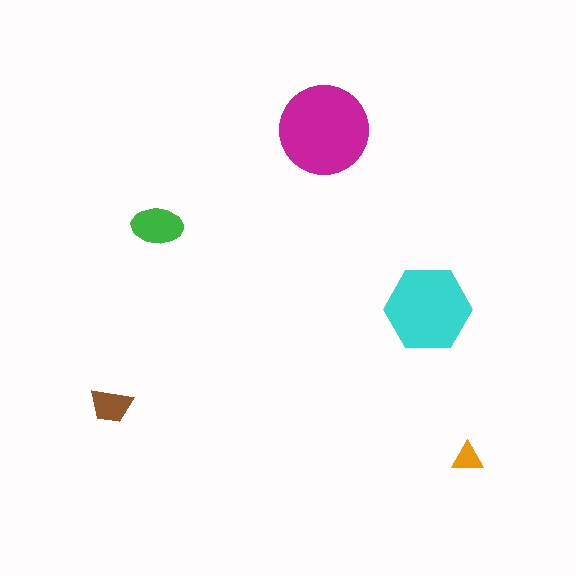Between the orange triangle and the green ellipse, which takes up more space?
The green ellipse.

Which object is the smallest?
The orange triangle.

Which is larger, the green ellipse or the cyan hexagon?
The cyan hexagon.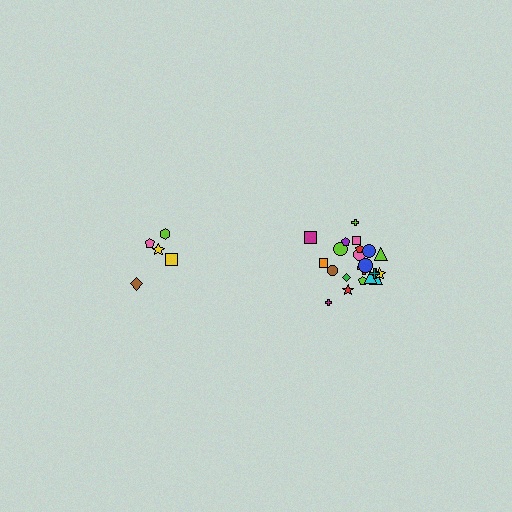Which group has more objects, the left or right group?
The right group.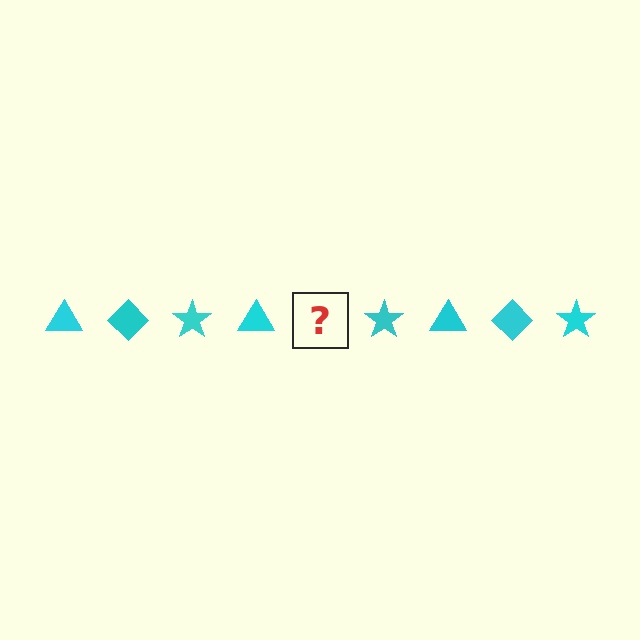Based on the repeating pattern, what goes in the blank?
The blank should be a cyan diamond.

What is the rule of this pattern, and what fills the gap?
The rule is that the pattern cycles through triangle, diamond, star shapes in cyan. The gap should be filled with a cyan diamond.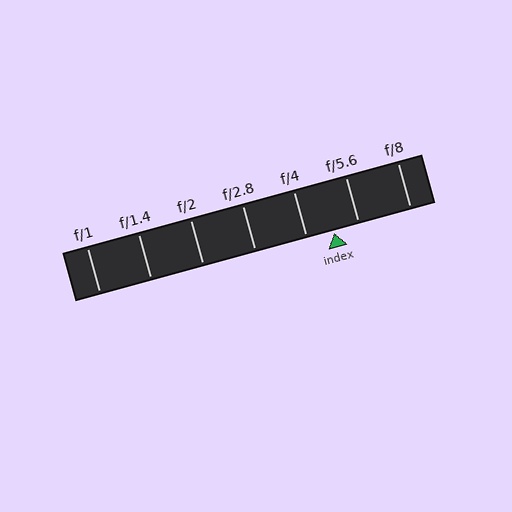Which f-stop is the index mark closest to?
The index mark is closest to f/5.6.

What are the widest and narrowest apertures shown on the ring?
The widest aperture shown is f/1 and the narrowest is f/8.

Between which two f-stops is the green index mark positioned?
The index mark is between f/4 and f/5.6.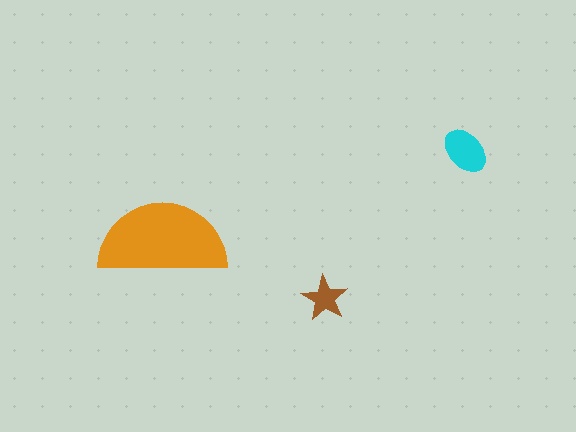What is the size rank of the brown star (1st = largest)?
3rd.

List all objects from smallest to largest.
The brown star, the cyan ellipse, the orange semicircle.